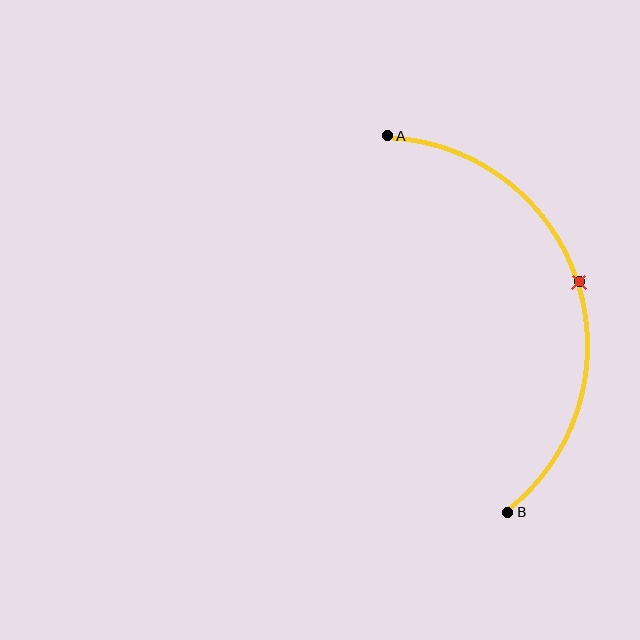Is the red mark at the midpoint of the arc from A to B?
Yes. The red mark lies on the arc at equal arc-length from both A and B — it is the arc midpoint.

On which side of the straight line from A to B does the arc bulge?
The arc bulges to the right of the straight line connecting A and B.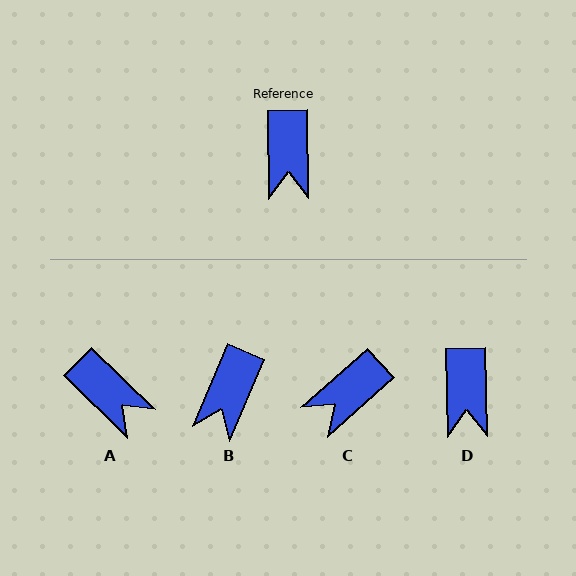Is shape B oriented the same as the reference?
No, it is off by about 24 degrees.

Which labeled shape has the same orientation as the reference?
D.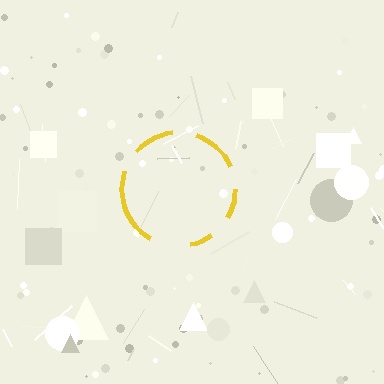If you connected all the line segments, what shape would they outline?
They would outline a circle.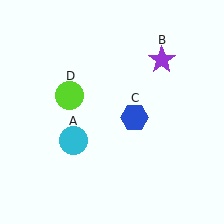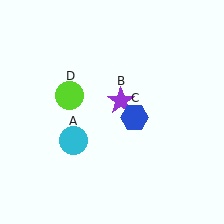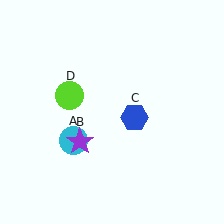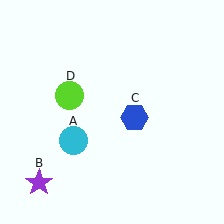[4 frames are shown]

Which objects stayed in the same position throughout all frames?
Cyan circle (object A) and blue hexagon (object C) and lime circle (object D) remained stationary.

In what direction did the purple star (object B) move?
The purple star (object B) moved down and to the left.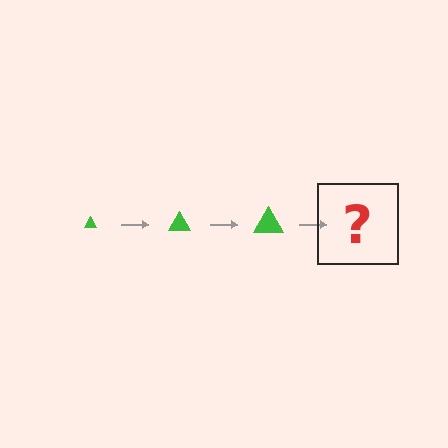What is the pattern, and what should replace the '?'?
The pattern is that the triangle gets progressively larger each step. The '?' should be a green triangle, larger than the previous one.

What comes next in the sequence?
The next element should be a green triangle, larger than the previous one.